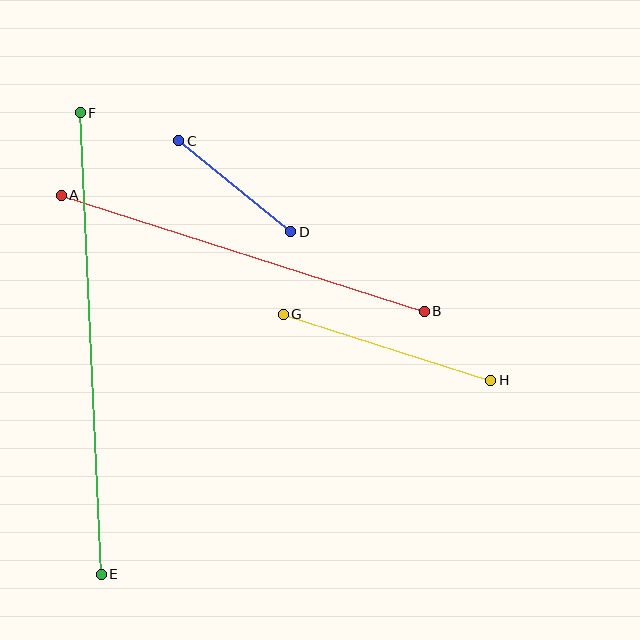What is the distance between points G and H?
The distance is approximately 217 pixels.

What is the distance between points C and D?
The distance is approximately 145 pixels.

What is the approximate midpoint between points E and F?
The midpoint is at approximately (91, 344) pixels.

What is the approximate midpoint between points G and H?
The midpoint is at approximately (387, 347) pixels.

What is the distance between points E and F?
The distance is approximately 462 pixels.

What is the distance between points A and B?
The distance is approximately 381 pixels.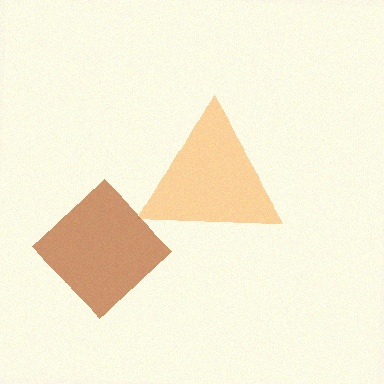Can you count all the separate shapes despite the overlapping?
Yes, there are 2 separate shapes.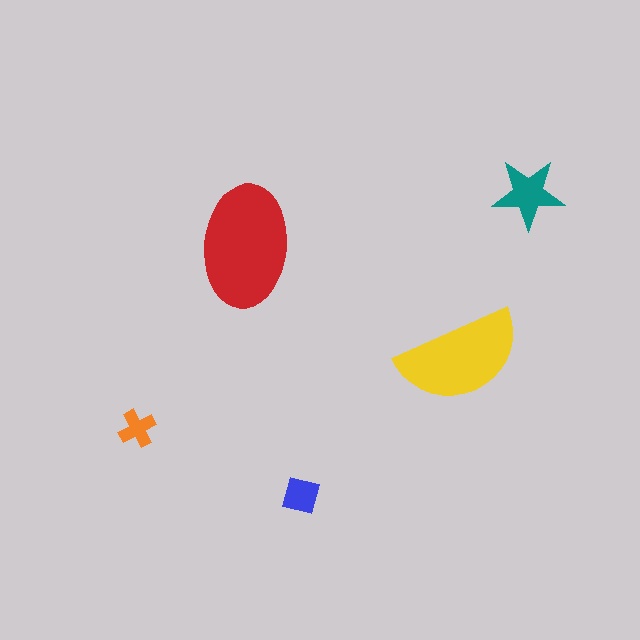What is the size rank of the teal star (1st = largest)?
3rd.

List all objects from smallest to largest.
The orange cross, the blue square, the teal star, the yellow semicircle, the red ellipse.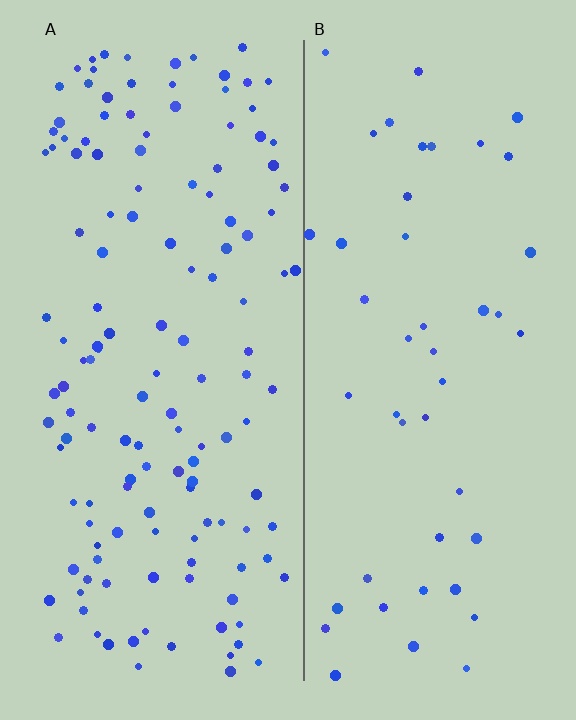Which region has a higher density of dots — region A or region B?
A (the left).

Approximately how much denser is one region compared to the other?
Approximately 3.0× — region A over region B.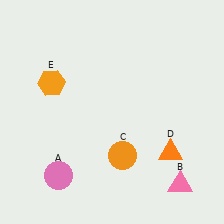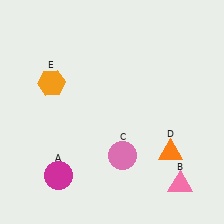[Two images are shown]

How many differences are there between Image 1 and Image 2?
There are 2 differences between the two images.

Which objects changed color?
A changed from pink to magenta. C changed from orange to pink.